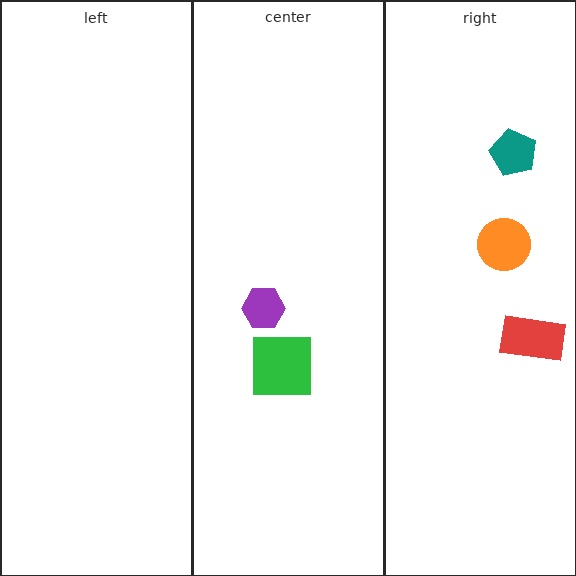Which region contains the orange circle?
The right region.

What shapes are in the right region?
The orange circle, the red rectangle, the teal pentagon.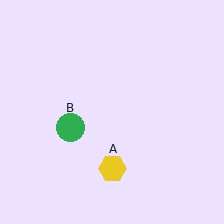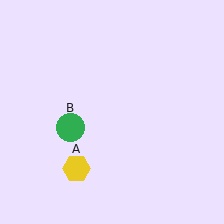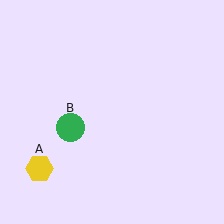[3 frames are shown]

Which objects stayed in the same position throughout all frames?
Green circle (object B) remained stationary.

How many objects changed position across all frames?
1 object changed position: yellow hexagon (object A).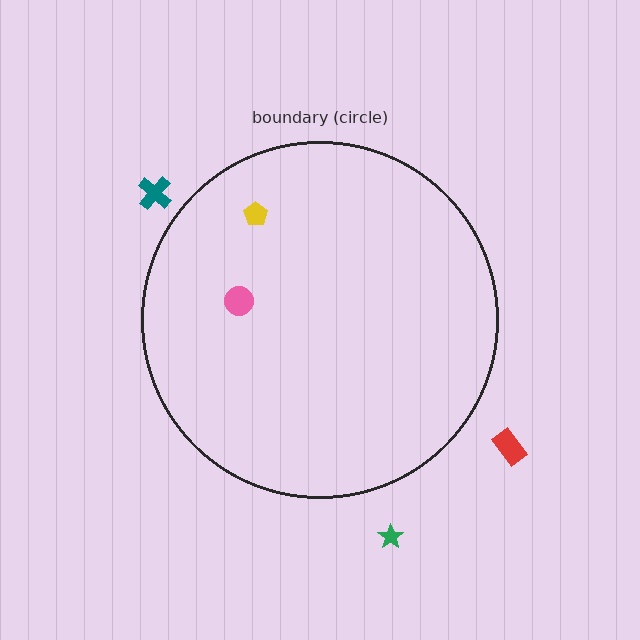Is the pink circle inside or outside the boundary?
Inside.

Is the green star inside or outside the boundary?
Outside.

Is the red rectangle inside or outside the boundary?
Outside.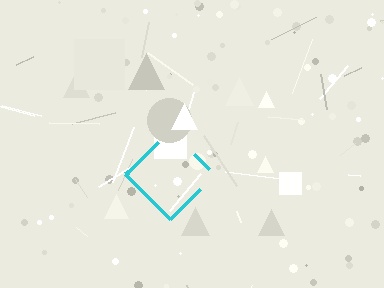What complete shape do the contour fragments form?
The contour fragments form a diamond.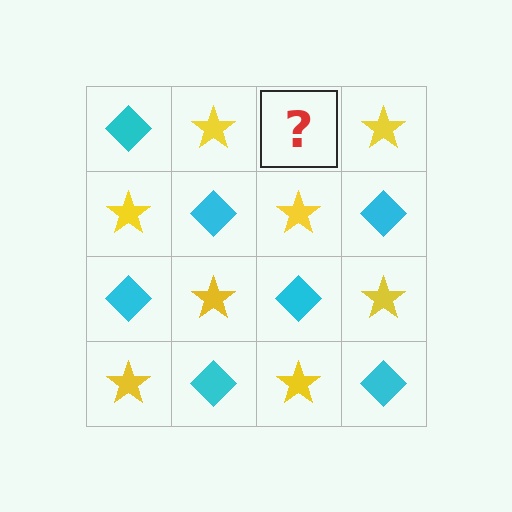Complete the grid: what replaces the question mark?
The question mark should be replaced with a cyan diamond.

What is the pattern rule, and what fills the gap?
The rule is that it alternates cyan diamond and yellow star in a checkerboard pattern. The gap should be filled with a cyan diamond.